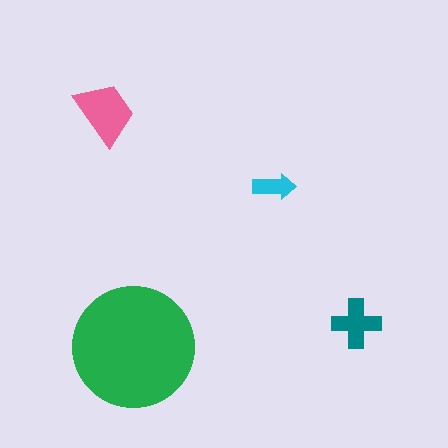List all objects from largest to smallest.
The green circle, the pink trapezoid, the teal cross, the cyan arrow.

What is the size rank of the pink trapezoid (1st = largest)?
2nd.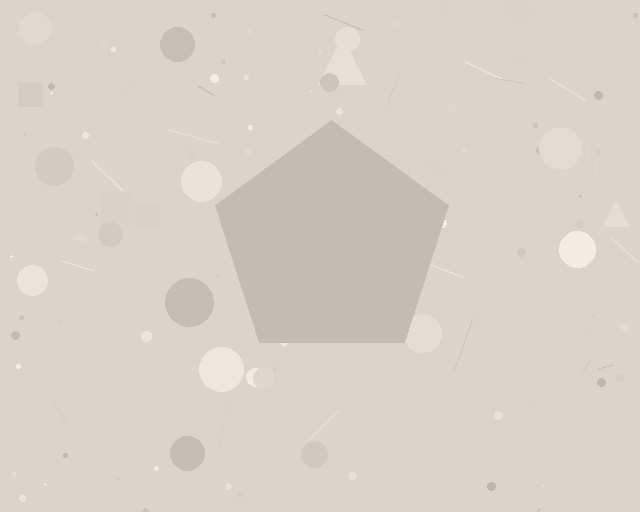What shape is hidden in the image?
A pentagon is hidden in the image.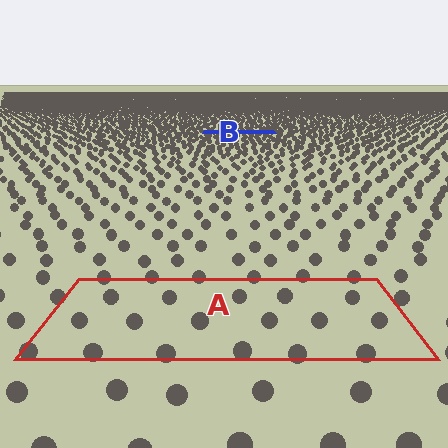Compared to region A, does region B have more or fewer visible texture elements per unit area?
Region B has more texture elements per unit area — they are packed more densely because it is farther away.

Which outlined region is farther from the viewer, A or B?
Region B is farther from the viewer — the texture elements inside it appear smaller and more densely packed.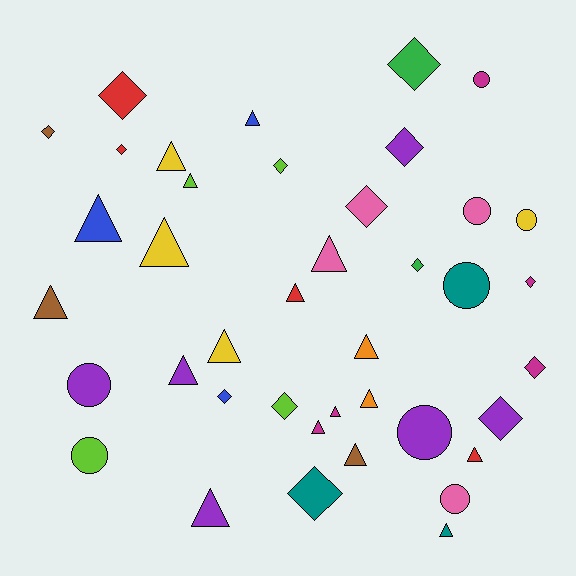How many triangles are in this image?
There are 18 triangles.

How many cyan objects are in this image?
There are no cyan objects.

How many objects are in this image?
There are 40 objects.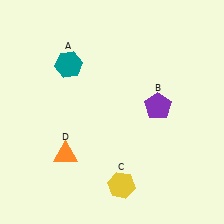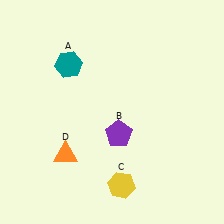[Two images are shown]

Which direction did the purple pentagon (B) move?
The purple pentagon (B) moved left.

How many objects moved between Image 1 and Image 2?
1 object moved between the two images.